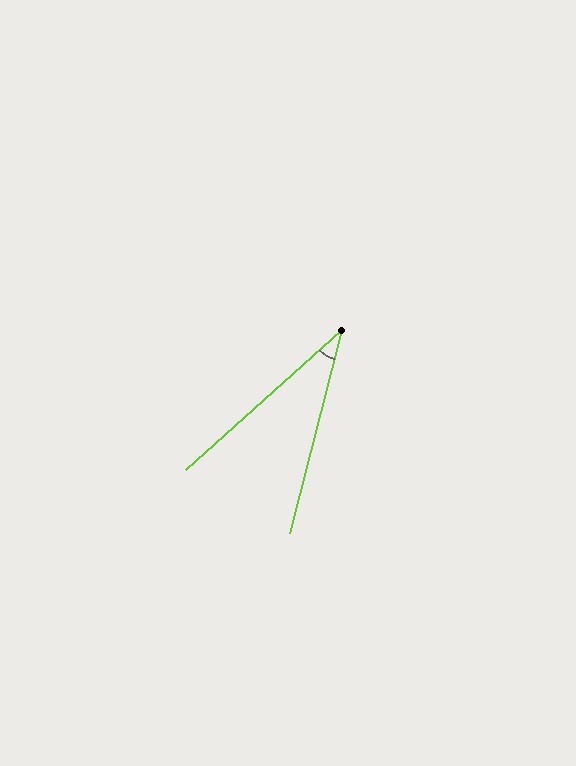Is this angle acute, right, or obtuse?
It is acute.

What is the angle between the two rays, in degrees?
Approximately 34 degrees.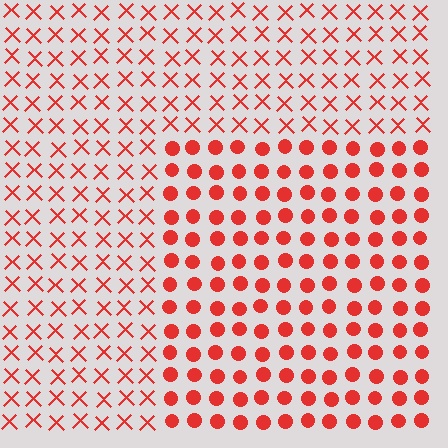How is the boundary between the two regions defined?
The boundary is defined by a change in element shape: circles inside vs. X marks outside. All elements share the same color and spacing.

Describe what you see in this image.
The image is filled with small red elements arranged in a uniform grid. A rectangle-shaped region contains circles, while the surrounding area contains X marks. The boundary is defined purely by the change in element shape.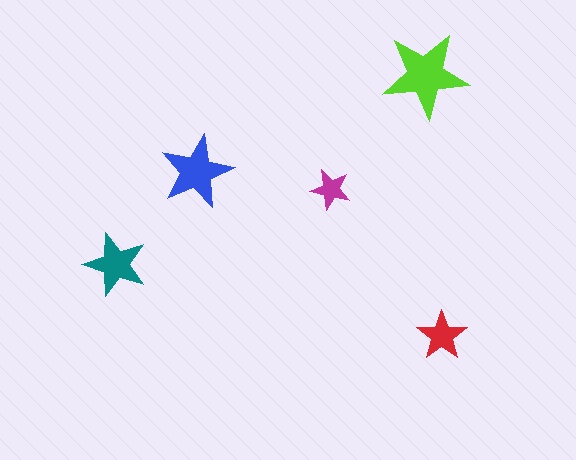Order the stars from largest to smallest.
the lime one, the blue one, the teal one, the red one, the magenta one.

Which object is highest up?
The lime star is topmost.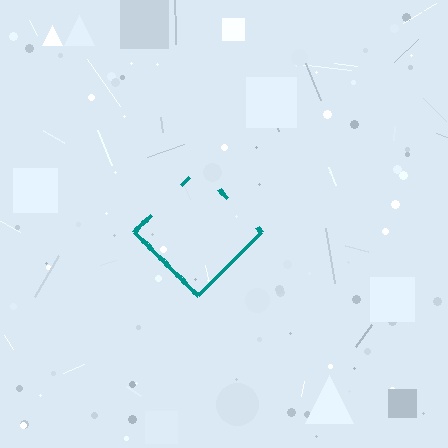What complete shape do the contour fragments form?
The contour fragments form a diamond.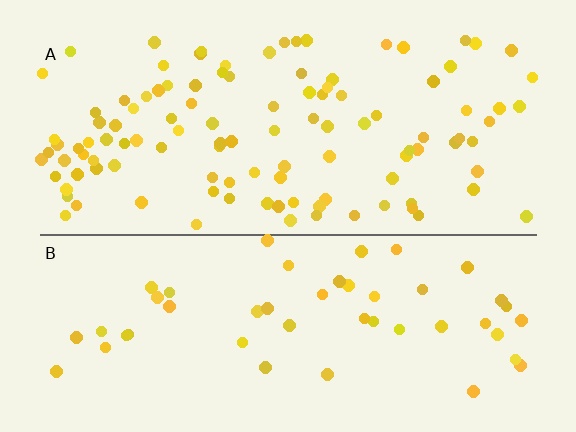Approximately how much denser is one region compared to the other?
Approximately 2.3× — region A over region B.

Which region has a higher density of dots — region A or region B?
A (the top).